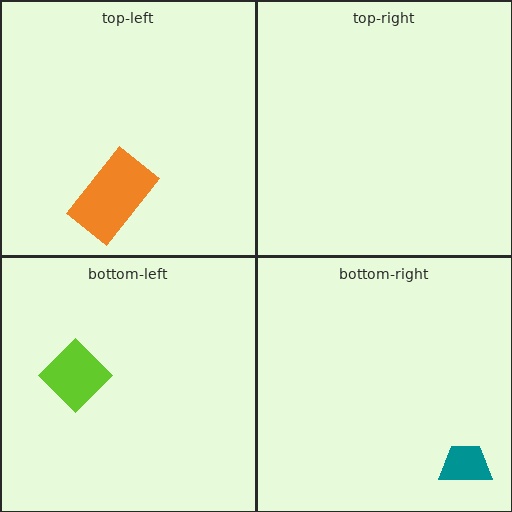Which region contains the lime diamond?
The bottom-left region.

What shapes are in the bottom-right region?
The teal trapezoid.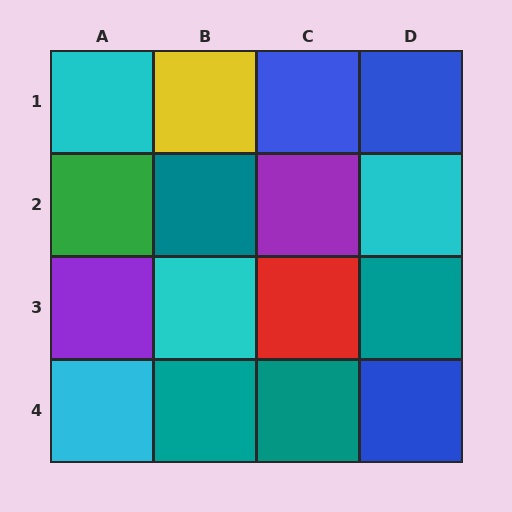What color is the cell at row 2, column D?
Cyan.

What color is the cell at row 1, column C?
Blue.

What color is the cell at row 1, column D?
Blue.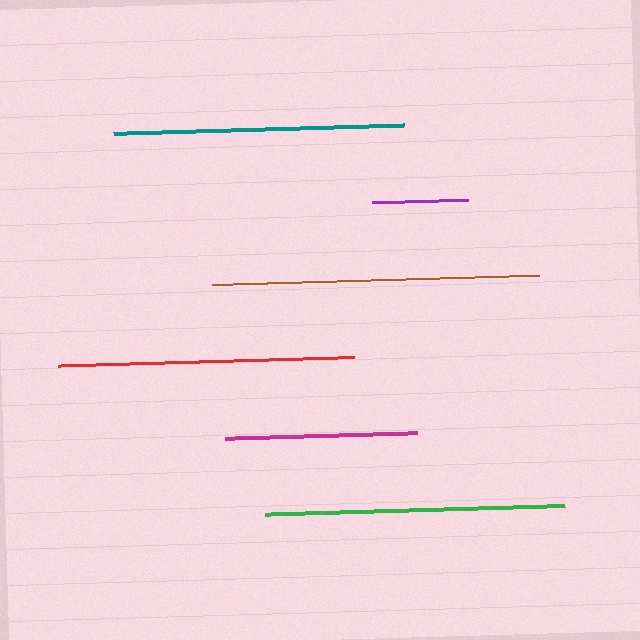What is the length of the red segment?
The red segment is approximately 296 pixels long.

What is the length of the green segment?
The green segment is approximately 300 pixels long.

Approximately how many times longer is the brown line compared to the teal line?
The brown line is approximately 1.1 times the length of the teal line.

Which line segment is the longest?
The brown line is the longest at approximately 327 pixels.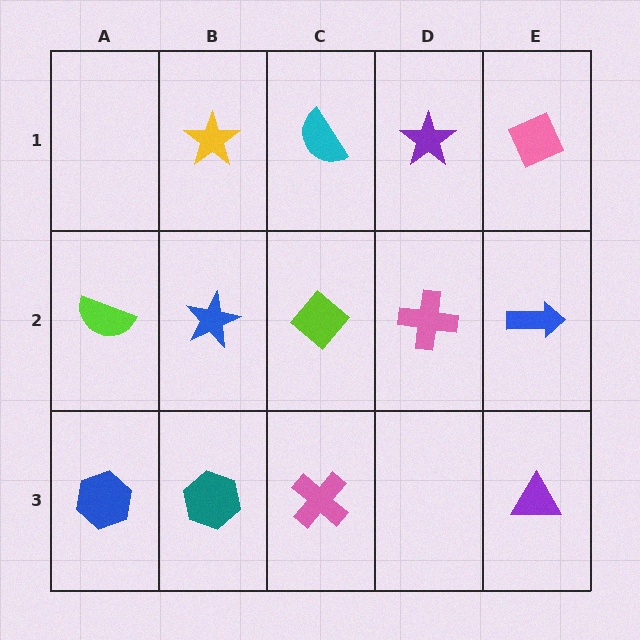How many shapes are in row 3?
4 shapes.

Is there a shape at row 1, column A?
No, that cell is empty.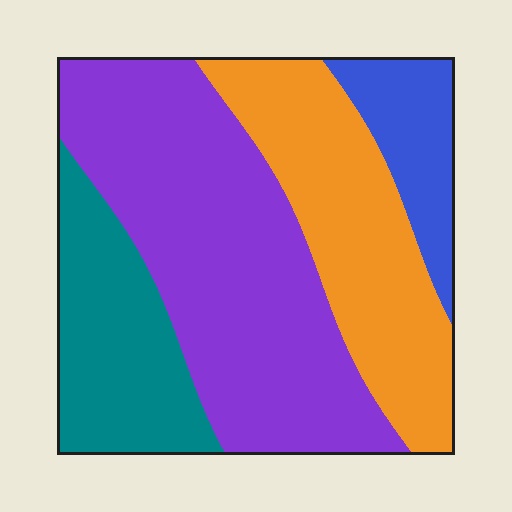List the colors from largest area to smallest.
From largest to smallest: purple, orange, teal, blue.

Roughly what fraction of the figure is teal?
Teal covers 19% of the figure.